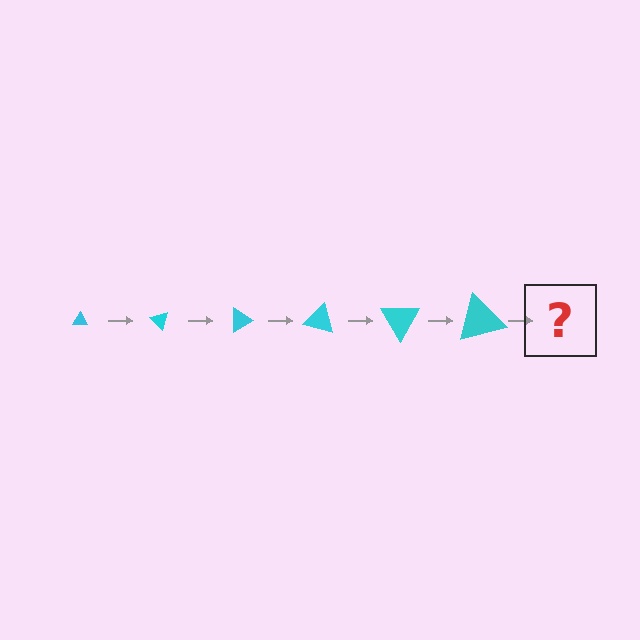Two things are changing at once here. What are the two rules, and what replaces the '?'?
The two rules are that the triangle grows larger each step and it rotates 45 degrees each step. The '?' should be a triangle, larger than the previous one and rotated 270 degrees from the start.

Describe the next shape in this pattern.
It should be a triangle, larger than the previous one and rotated 270 degrees from the start.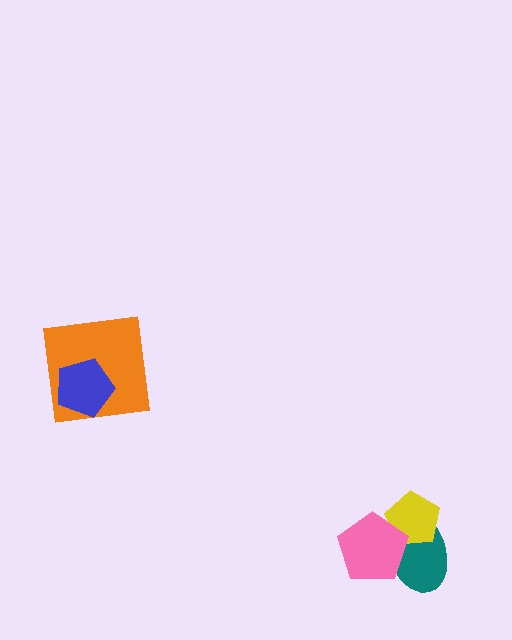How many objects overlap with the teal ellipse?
2 objects overlap with the teal ellipse.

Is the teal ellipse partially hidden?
Yes, it is partially covered by another shape.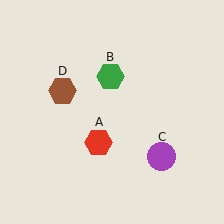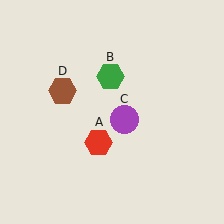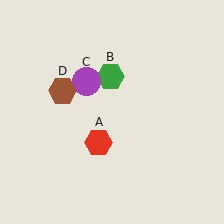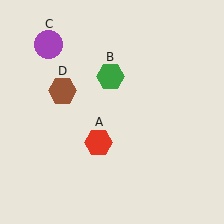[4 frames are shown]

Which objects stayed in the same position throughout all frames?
Red hexagon (object A) and green hexagon (object B) and brown hexagon (object D) remained stationary.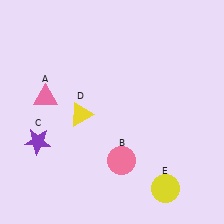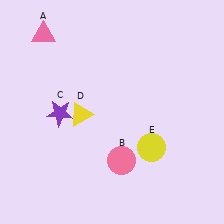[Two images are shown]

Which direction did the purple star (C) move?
The purple star (C) moved up.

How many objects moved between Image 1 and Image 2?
3 objects moved between the two images.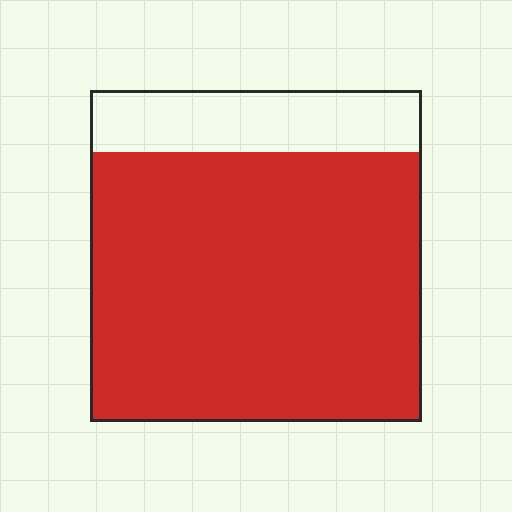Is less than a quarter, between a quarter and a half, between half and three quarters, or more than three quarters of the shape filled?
More than three quarters.